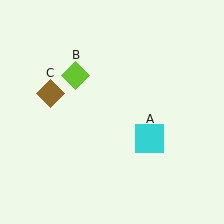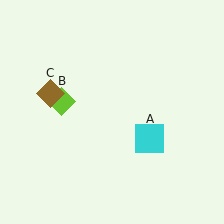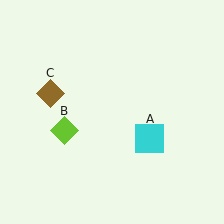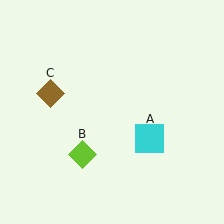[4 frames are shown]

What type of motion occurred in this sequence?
The lime diamond (object B) rotated counterclockwise around the center of the scene.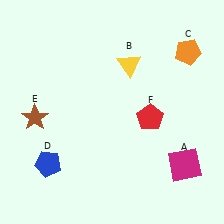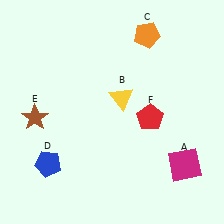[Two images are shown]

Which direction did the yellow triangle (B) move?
The yellow triangle (B) moved down.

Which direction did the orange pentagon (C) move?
The orange pentagon (C) moved left.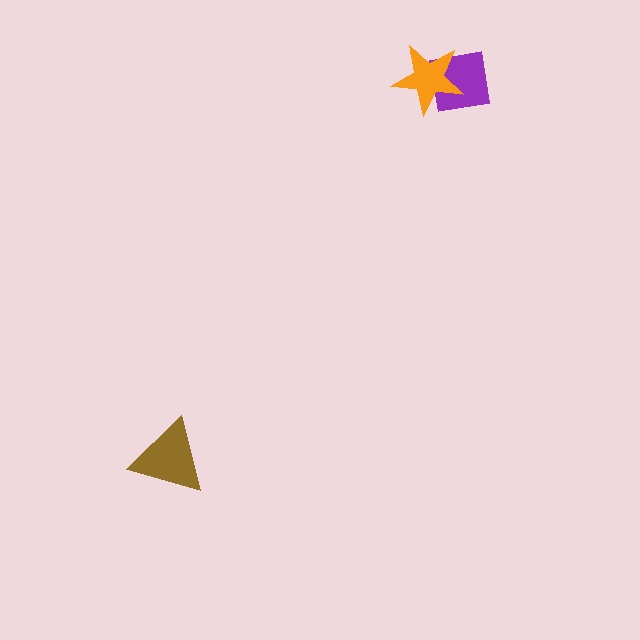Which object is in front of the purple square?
The orange star is in front of the purple square.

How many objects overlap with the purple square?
1 object overlaps with the purple square.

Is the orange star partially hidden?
No, no other shape covers it.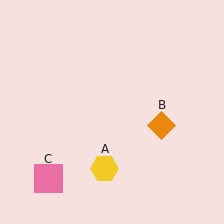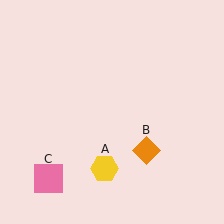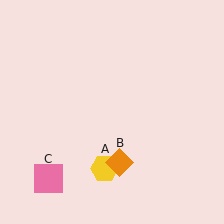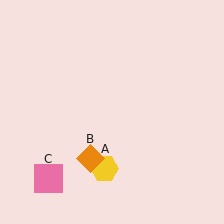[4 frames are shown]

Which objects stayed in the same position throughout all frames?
Yellow hexagon (object A) and pink square (object C) remained stationary.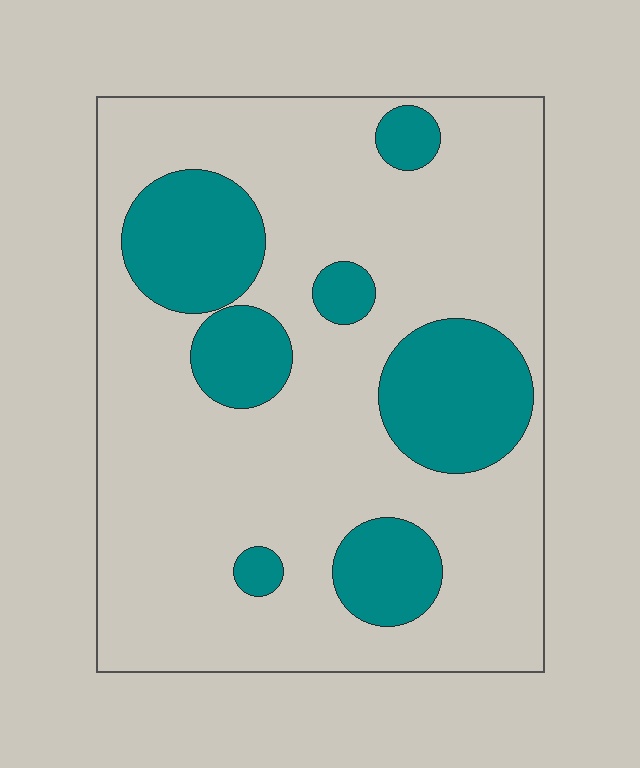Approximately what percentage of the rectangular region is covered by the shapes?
Approximately 25%.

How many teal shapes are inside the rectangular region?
7.